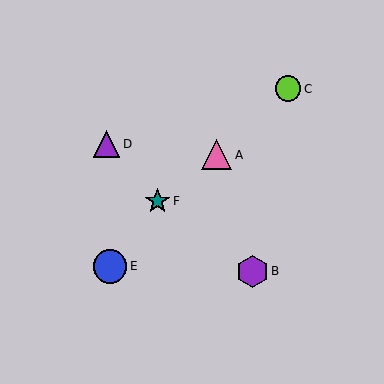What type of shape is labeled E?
Shape E is a blue circle.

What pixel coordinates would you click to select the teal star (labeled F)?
Click at (157, 201) to select the teal star F.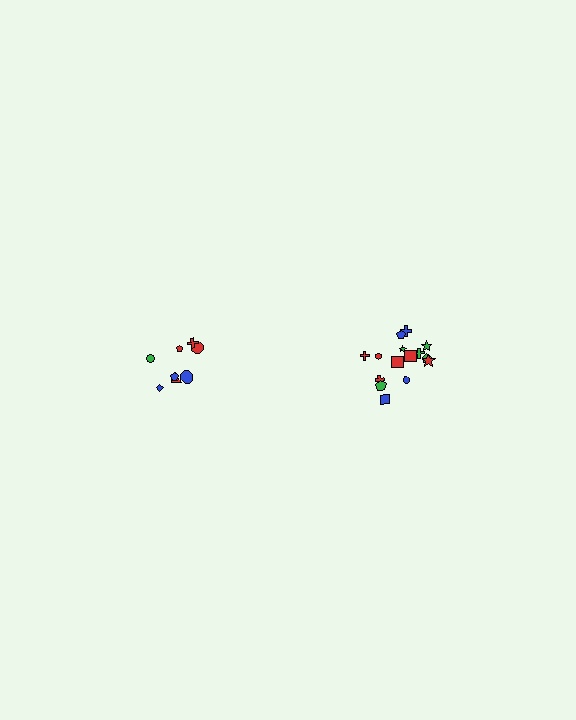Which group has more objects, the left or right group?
The right group.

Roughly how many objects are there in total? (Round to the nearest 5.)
Roughly 25 objects in total.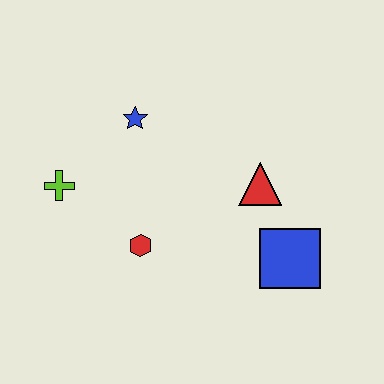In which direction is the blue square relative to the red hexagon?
The blue square is to the right of the red hexagon.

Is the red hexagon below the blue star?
Yes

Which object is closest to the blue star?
The lime cross is closest to the blue star.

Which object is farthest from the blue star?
The blue square is farthest from the blue star.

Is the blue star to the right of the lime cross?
Yes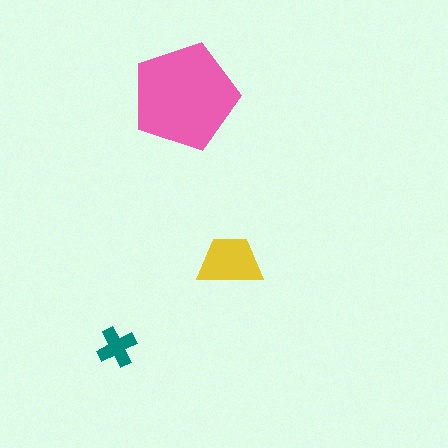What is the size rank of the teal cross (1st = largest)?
3rd.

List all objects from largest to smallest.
The pink pentagon, the yellow trapezoid, the teal cross.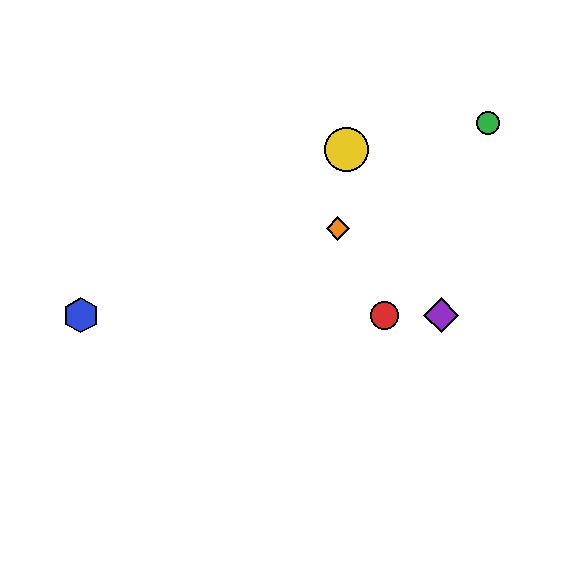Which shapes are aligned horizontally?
The red circle, the blue hexagon, the purple diamond are aligned horizontally.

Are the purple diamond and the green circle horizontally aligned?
No, the purple diamond is at y≈315 and the green circle is at y≈123.